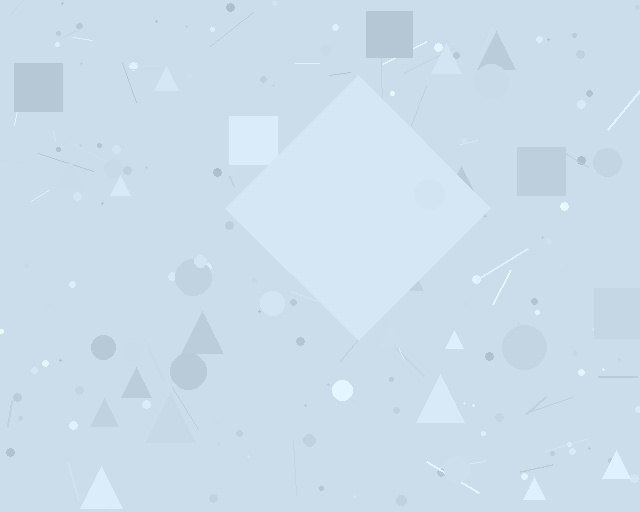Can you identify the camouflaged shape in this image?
The camouflaged shape is a diamond.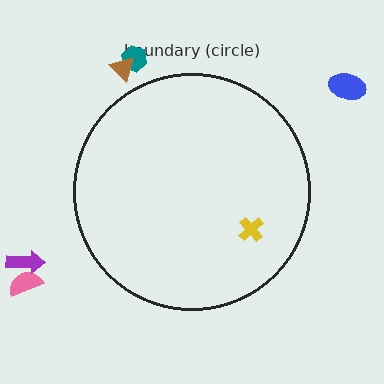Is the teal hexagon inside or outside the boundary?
Outside.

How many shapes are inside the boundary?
1 inside, 5 outside.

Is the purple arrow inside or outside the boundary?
Outside.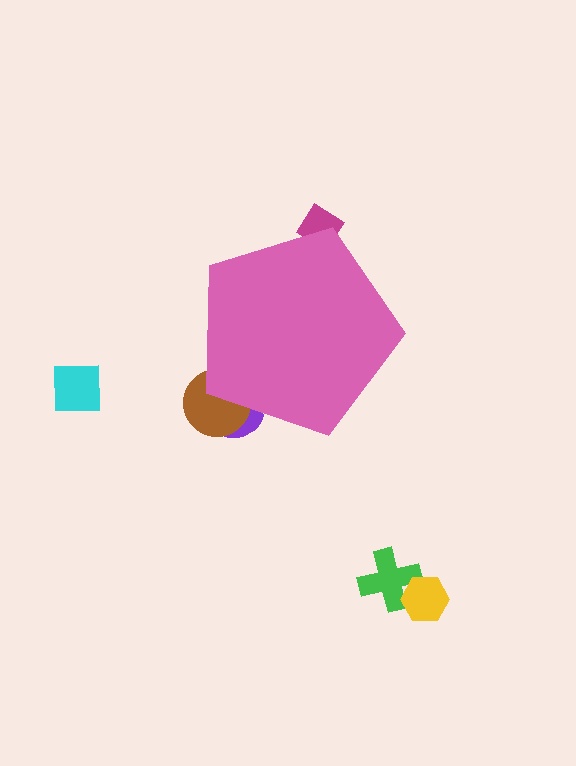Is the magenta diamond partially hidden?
Yes, the magenta diamond is partially hidden behind the pink pentagon.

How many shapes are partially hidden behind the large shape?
3 shapes are partially hidden.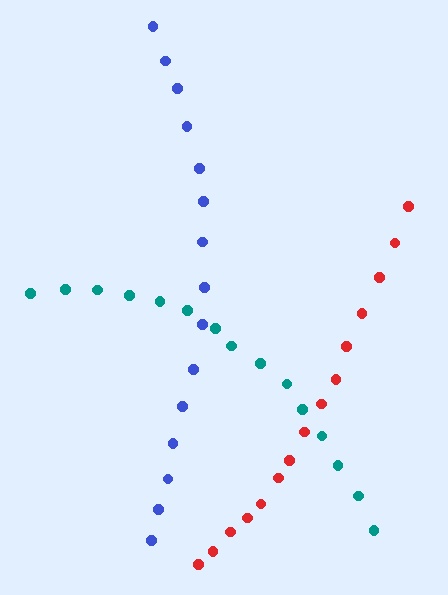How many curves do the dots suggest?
There are 3 distinct paths.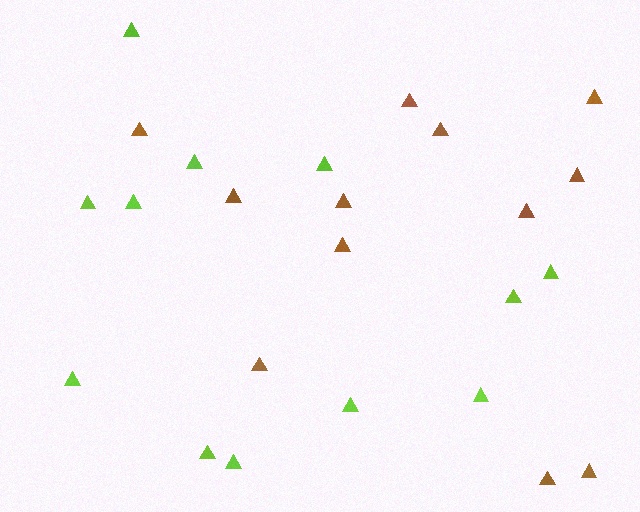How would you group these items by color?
There are 2 groups: one group of lime triangles (12) and one group of brown triangles (12).